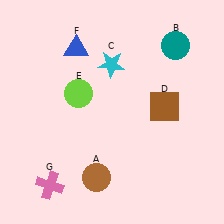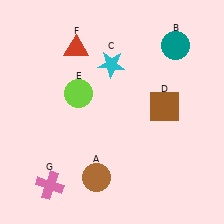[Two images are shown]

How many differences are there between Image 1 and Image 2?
There is 1 difference between the two images.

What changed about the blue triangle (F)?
In Image 1, F is blue. In Image 2, it changed to red.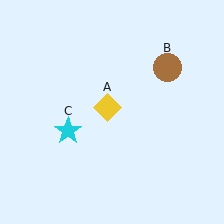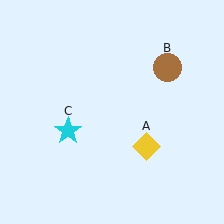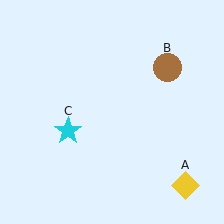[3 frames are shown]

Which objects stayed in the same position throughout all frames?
Brown circle (object B) and cyan star (object C) remained stationary.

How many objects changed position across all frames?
1 object changed position: yellow diamond (object A).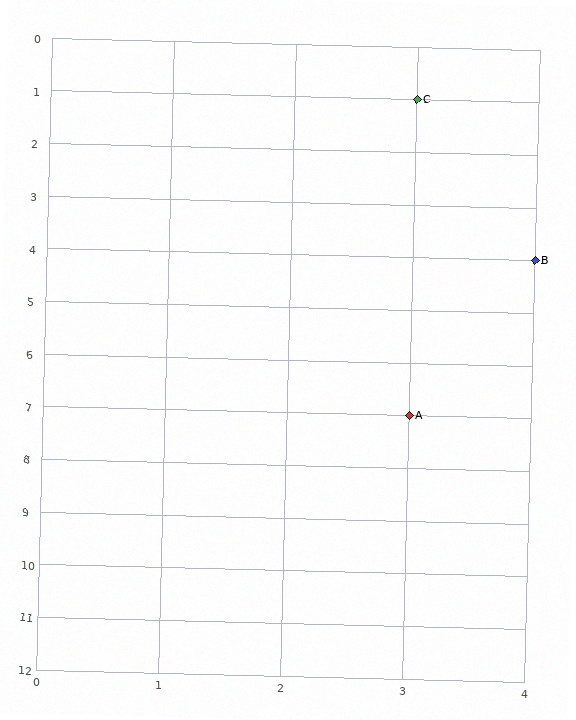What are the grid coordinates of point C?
Point C is at grid coordinates (3, 1).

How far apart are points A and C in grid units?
Points A and C are 6 rows apart.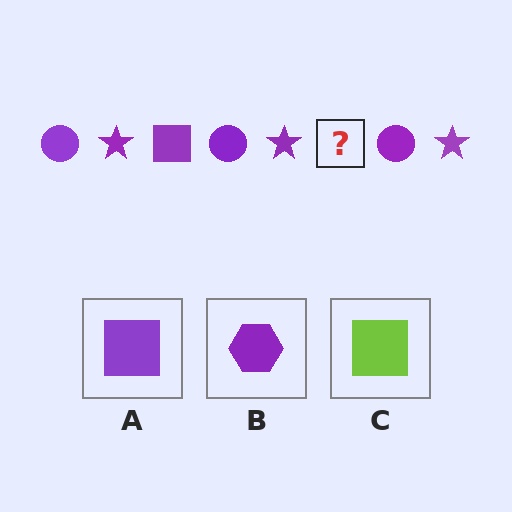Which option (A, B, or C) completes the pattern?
A.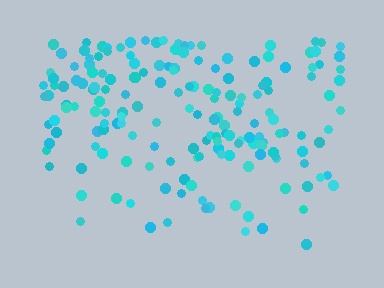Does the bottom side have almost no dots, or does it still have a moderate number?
Still a moderate number, just noticeably fewer than the top.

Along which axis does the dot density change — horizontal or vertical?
Vertical.